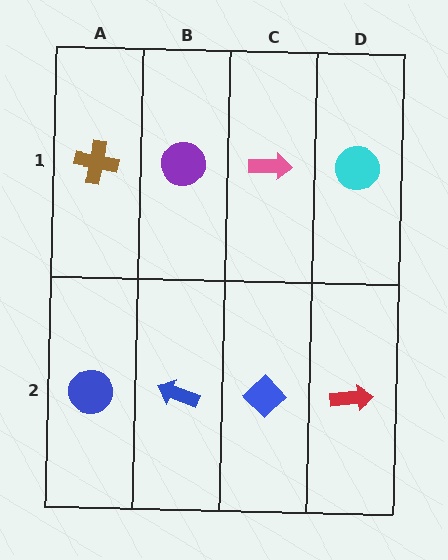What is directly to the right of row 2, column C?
A red arrow.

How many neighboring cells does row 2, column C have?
3.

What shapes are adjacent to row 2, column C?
A pink arrow (row 1, column C), a blue arrow (row 2, column B), a red arrow (row 2, column D).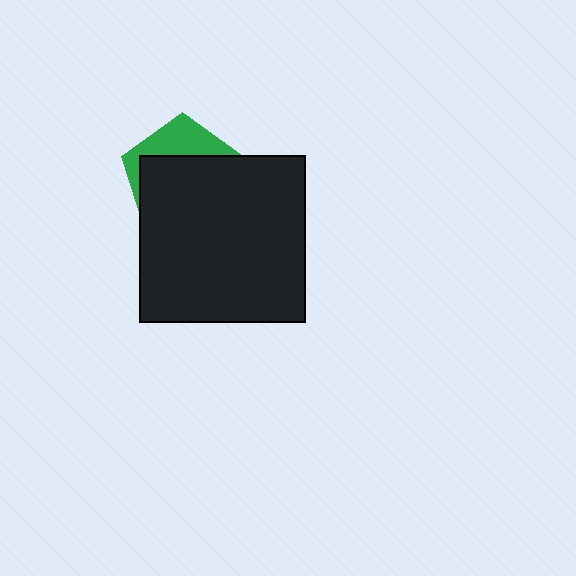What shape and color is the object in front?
The object in front is a black square.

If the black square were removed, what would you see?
You would see the complete green pentagon.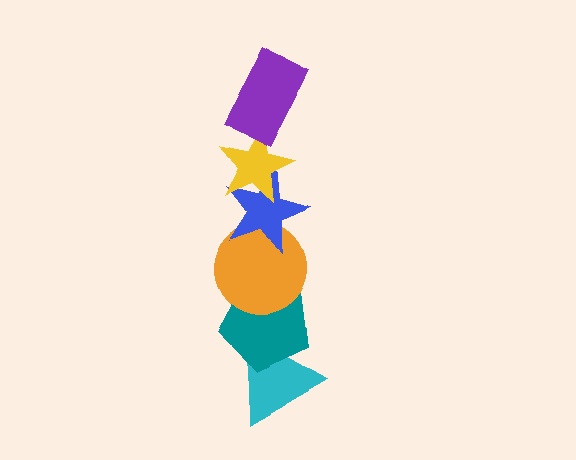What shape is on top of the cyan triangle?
The teal pentagon is on top of the cyan triangle.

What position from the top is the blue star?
The blue star is 3rd from the top.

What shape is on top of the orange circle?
The blue star is on top of the orange circle.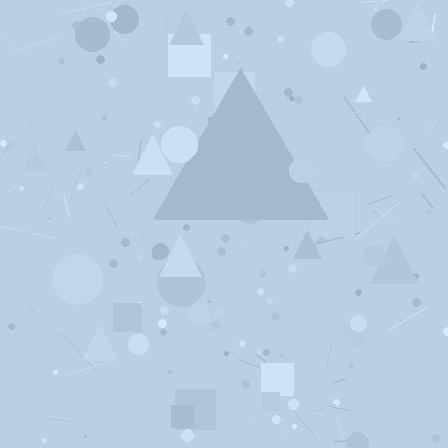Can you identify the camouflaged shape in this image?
The camouflaged shape is a triangle.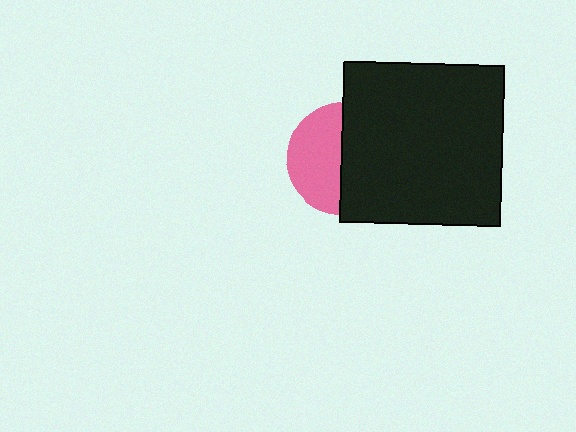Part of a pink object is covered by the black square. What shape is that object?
It is a circle.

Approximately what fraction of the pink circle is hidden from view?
Roughly 52% of the pink circle is hidden behind the black square.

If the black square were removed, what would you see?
You would see the complete pink circle.